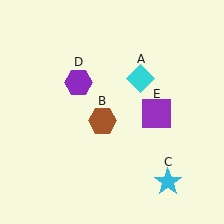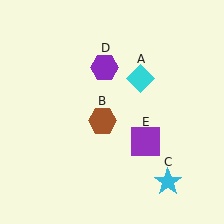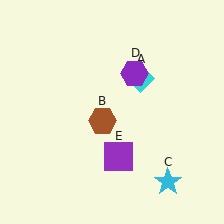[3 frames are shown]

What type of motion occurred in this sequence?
The purple hexagon (object D), purple square (object E) rotated clockwise around the center of the scene.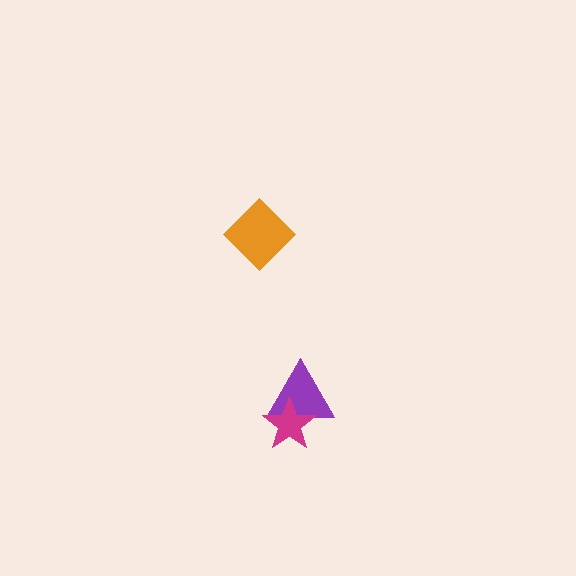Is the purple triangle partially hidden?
Yes, it is partially covered by another shape.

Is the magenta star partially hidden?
No, no other shape covers it.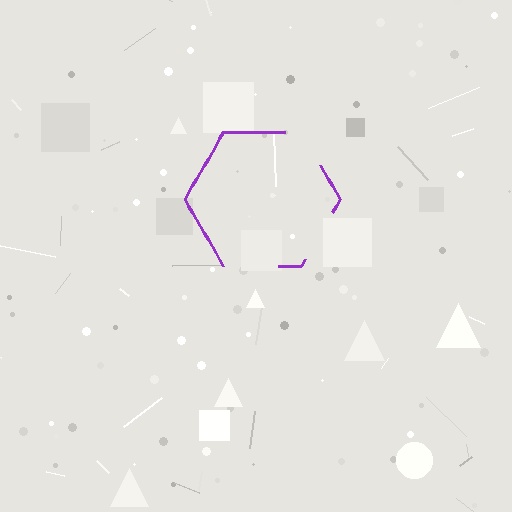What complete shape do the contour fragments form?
The contour fragments form a hexagon.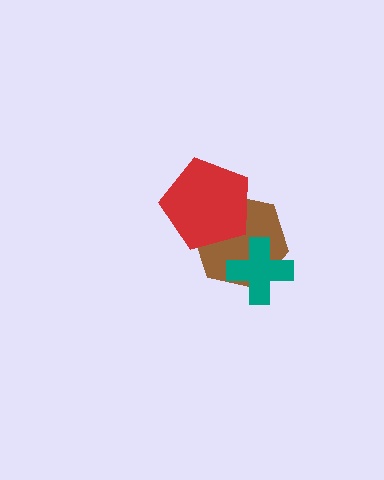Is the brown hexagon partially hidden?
Yes, it is partially covered by another shape.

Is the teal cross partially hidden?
No, no other shape covers it.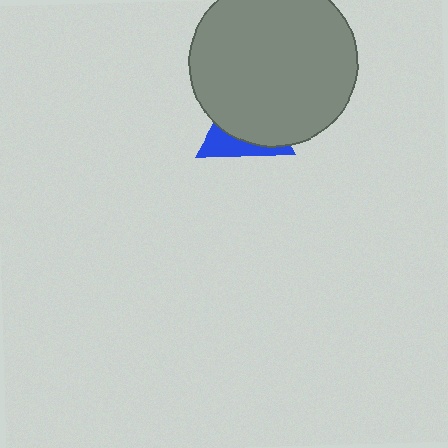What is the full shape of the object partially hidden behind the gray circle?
The partially hidden object is a blue triangle.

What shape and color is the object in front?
The object in front is a gray circle.